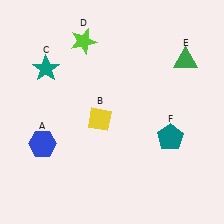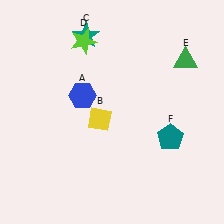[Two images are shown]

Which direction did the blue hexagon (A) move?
The blue hexagon (A) moved up.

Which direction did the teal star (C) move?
The teal star (C) moved right.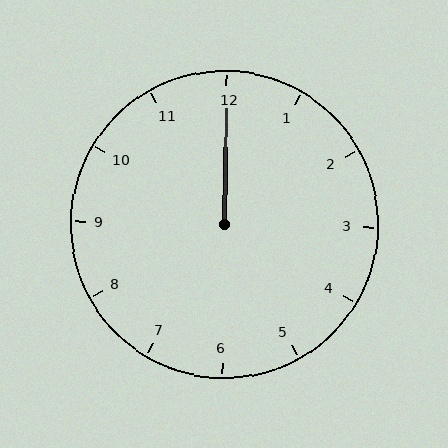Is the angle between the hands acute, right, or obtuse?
It is acute.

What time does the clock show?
12:00.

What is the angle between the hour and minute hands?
Approximately 0 degrees.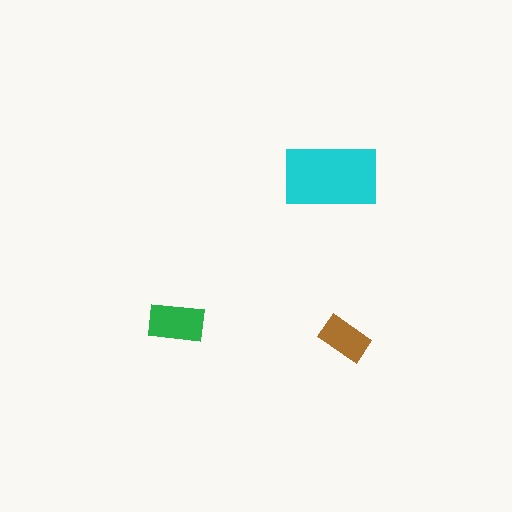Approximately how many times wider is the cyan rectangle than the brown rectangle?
About 2 times wider.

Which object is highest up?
The cyan rectangle is topmost.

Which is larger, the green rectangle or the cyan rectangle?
The cyan one.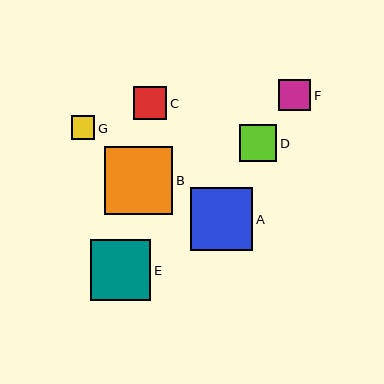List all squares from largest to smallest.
From largest to smallest: B, A, E, D, C, F, G.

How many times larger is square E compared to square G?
Square E is approximately 2.6 times the size of square G.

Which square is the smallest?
Square G is the smallest with a size of approximately 24 pixels.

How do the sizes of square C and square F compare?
Square C and square F are approximately the same size.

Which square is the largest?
Square B is the largest with a size of approximately 68 pixels.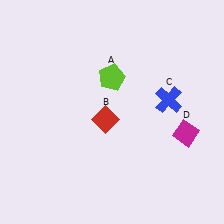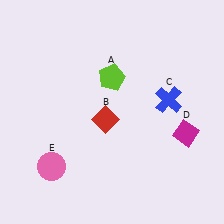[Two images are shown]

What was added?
A pink circle (E) was added in Image 2.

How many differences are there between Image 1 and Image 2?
There is 1 difference between the two images.